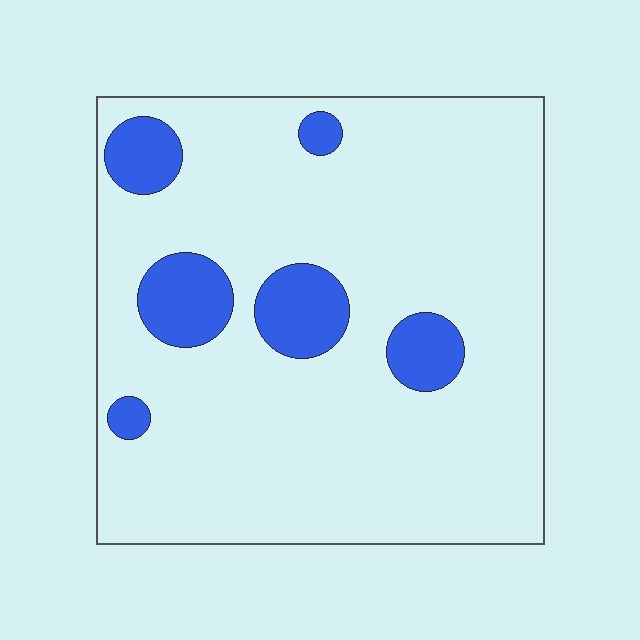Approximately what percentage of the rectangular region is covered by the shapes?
Approximately 15%.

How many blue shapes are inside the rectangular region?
6.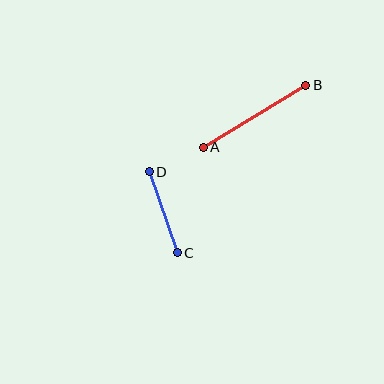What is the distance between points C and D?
The distance is approximately 86 pixels.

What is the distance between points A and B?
The distance is approximately 120 pixels.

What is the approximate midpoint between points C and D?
The midpoint is at approximately (163, 212) pixels.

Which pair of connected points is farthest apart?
Points A and B are farthest apart.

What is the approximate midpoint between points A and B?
The midpoint is at approximately (255, 116) pixels.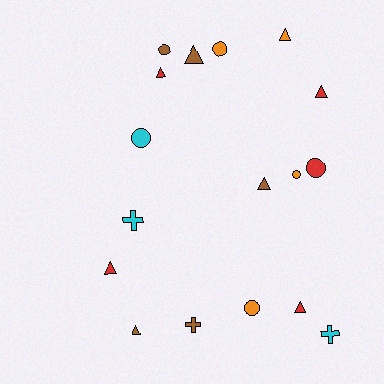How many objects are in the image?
There are 17 objects.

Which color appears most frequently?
Red, with 5 objects.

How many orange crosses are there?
There are no orange crosses.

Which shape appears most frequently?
Triangle, with 8 objects.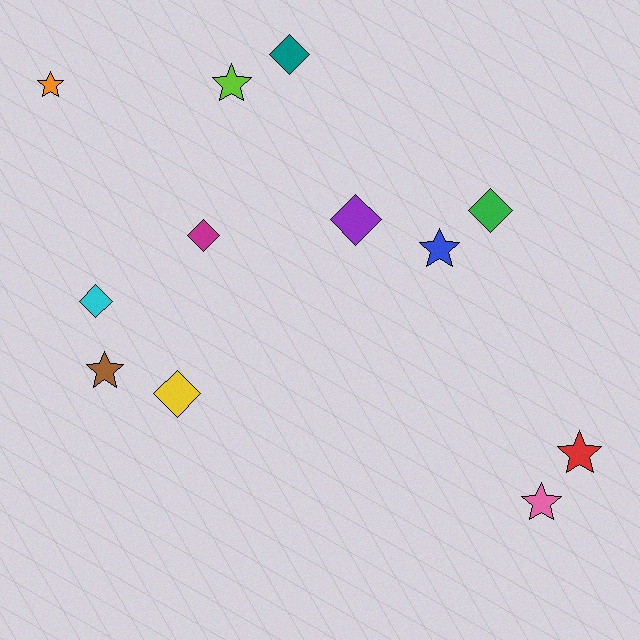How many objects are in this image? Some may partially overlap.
There are 12 objects.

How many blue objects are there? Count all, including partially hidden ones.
There is 1 blue object.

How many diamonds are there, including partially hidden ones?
There are 6 diamonds.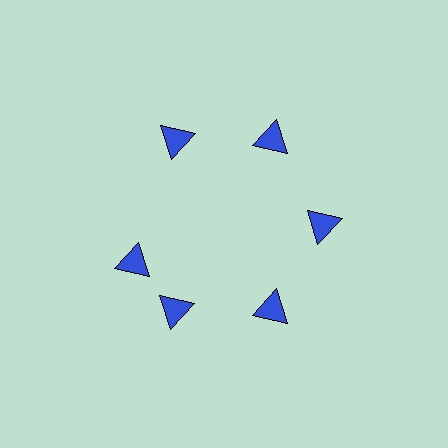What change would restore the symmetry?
The symmetry would be restored by rotating it back into even spacing with its neighbors so that all 6 triangles sit at equal angles and equal distance from the center.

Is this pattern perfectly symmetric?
No. The 6 blue triangles are arranged in a ring, but one element near the 9 o'clock position is rotated out of alignment along the ring, breaking the 6-fold rotational symmetry.